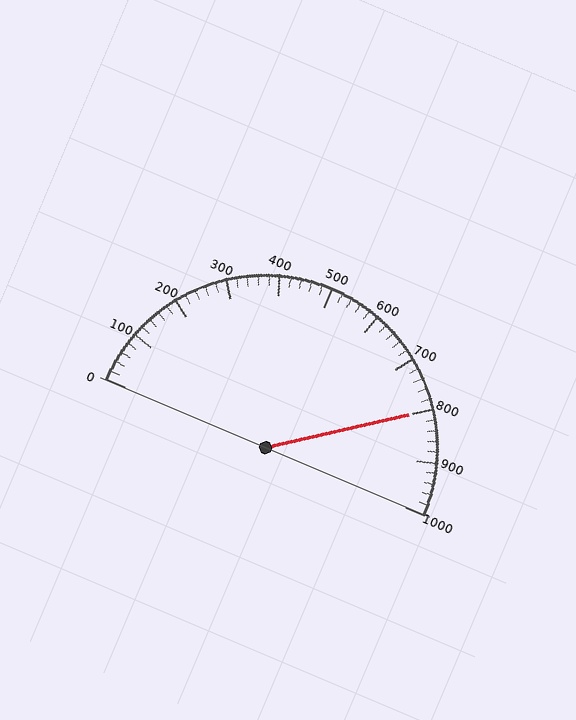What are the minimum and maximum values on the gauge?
The gauge ranges from 0 to 1000.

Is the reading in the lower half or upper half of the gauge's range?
The reading is in the upper half of the range (0 to 1000).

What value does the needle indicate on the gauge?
The needle indicates approximately 800.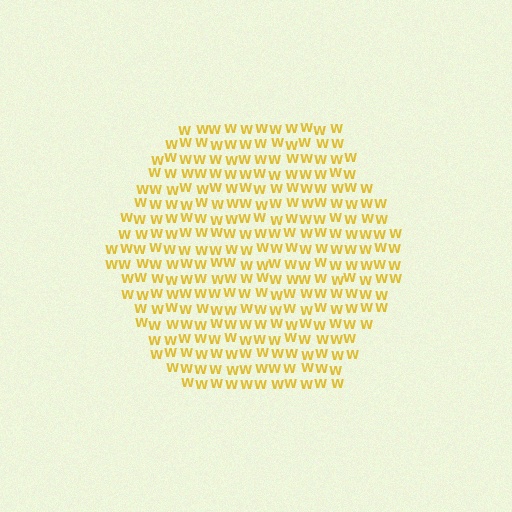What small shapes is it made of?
It is made of small letter W's.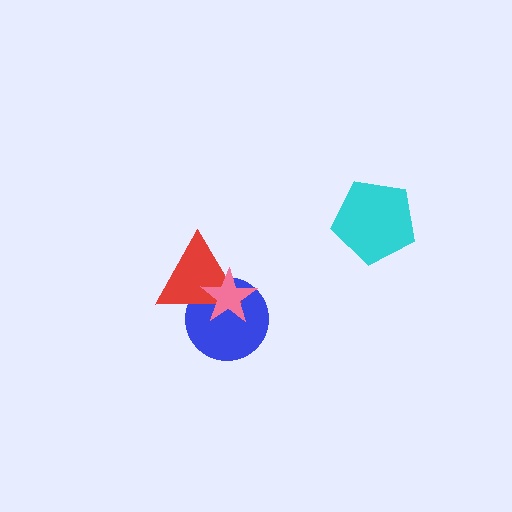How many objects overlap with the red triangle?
2 objects overlap with the red triangle.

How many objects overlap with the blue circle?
2 objects overlap with the blue circle.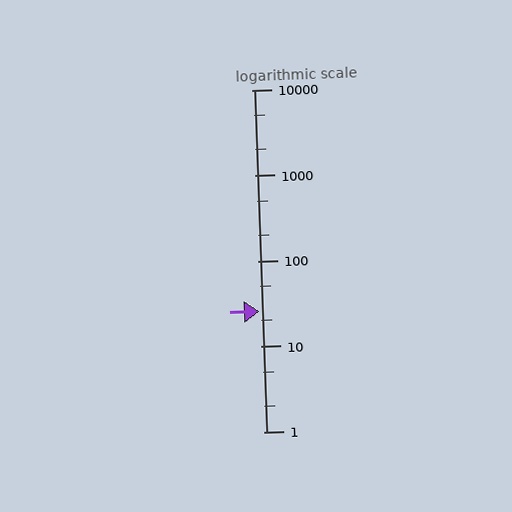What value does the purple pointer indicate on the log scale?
The pointer indicates approximately 26.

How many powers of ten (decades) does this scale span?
The scale spans 4 decades, from 1 to 10000.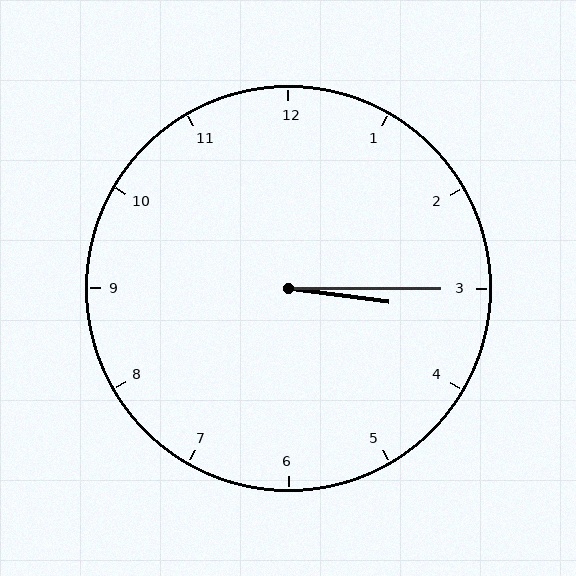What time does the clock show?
3:15.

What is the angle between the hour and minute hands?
Approximately 8 degrees.